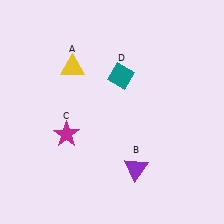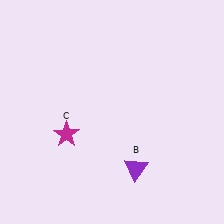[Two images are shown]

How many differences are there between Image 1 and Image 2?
There are 2 differences between the two images.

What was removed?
The yellow triangle (A), the teal diamond (D) were removed in Image 2.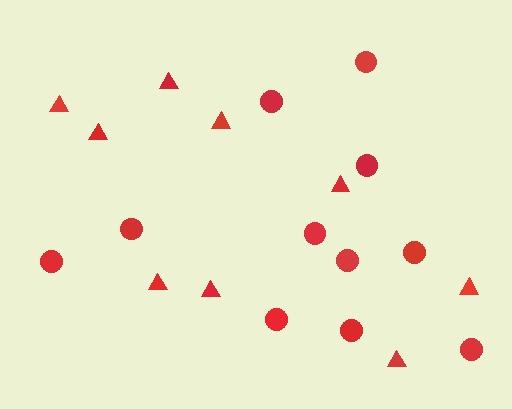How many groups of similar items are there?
There are 2 groups: one group of circles (11) and one group of triangles (9).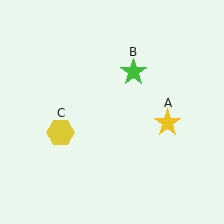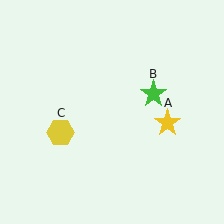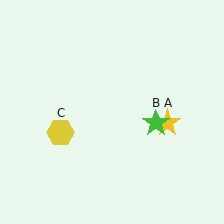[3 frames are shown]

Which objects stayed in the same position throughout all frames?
Yellow star (object A) and yellow hexagon (object C) remained stationary.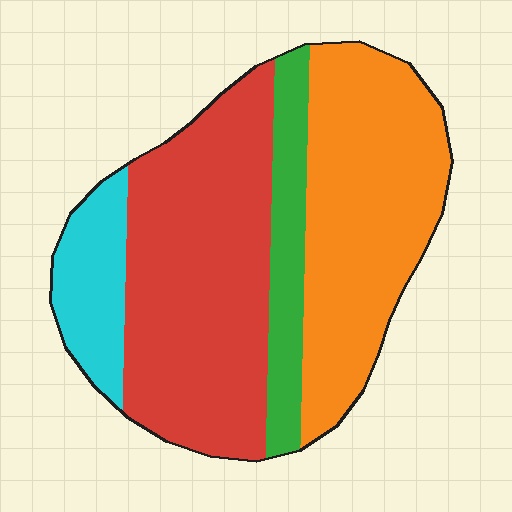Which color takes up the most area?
Red, at roughly 40%.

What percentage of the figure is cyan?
Cyan covers around 10% of the figure.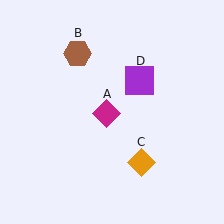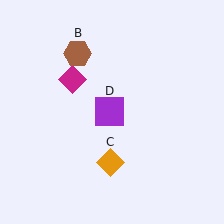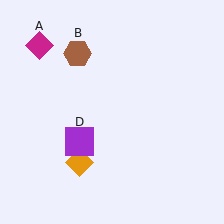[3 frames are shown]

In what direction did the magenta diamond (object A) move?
The magenta diamond (object A) moved up and to the left.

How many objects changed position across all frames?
3 objects changed position: magenta diamond (object A), orange diamond (object C), purple square (object D).